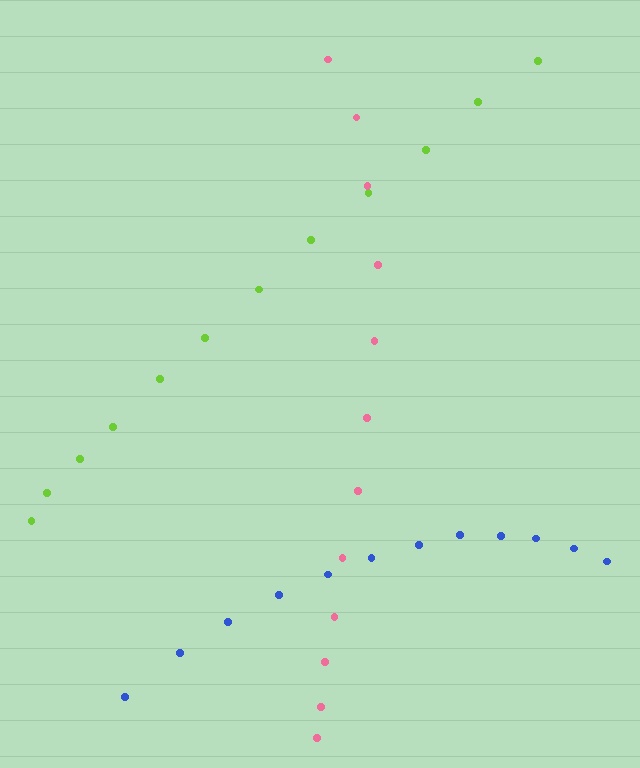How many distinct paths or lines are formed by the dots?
There are 3 distinct paths.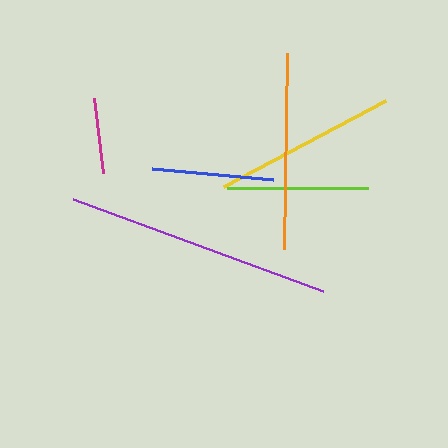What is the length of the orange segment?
The orange segment is approximately 197 pixels long.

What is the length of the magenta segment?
The magenta segment is approximately 75 pixels long.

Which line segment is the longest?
The purple line is the longest at approximately 266 pixels.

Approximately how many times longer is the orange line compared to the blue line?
The orange line is approximately 1.6 times the length of the blue line.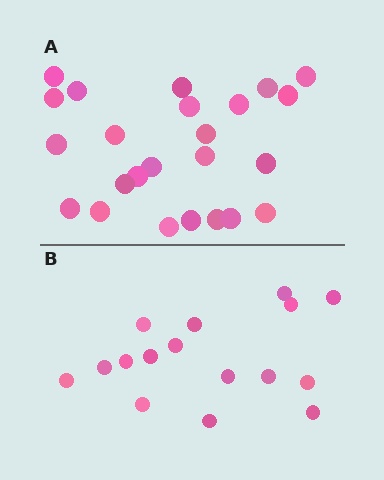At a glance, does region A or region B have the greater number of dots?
Region A (the top region) has more dots.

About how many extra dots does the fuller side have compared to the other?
Region A has roughly 8 or so more dots than region B.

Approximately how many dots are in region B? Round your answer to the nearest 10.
About 20 dots. (The exact count is 16, which rounds to 20.)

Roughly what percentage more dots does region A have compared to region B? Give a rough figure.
About 50% more.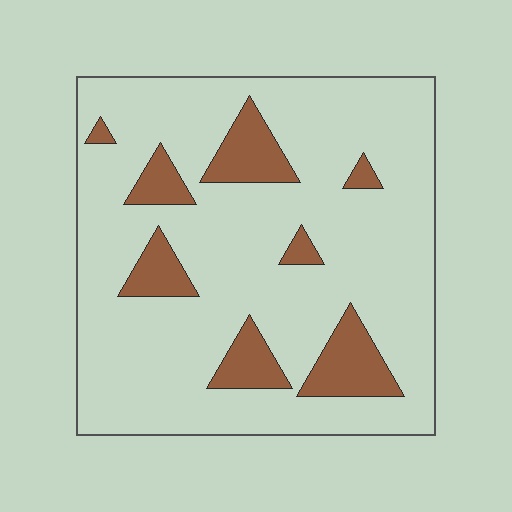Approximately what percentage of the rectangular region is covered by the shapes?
Approximately 15%.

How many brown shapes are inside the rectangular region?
8.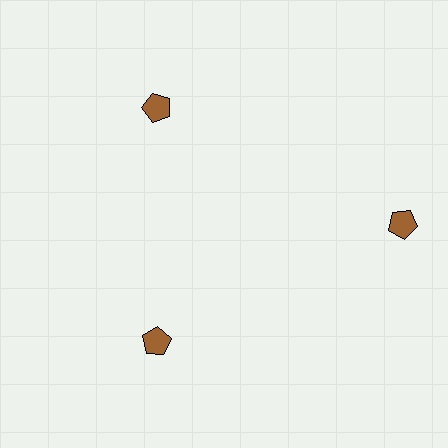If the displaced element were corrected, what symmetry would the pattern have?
It would have 3-fold rotational symmetry — the pattern would map onto itself every 120 degrees.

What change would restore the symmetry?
The symmetry would be restored by moving it inward, back onto the ring so that all 3 pentagons sit at equal angles and equal distance from the center.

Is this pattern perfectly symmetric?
No. The 3 brown pentagons are arranged in a ring, but one element near the 3 o'clock position is pushed outward from the center, breaking the 3-fold rotational symmetry.